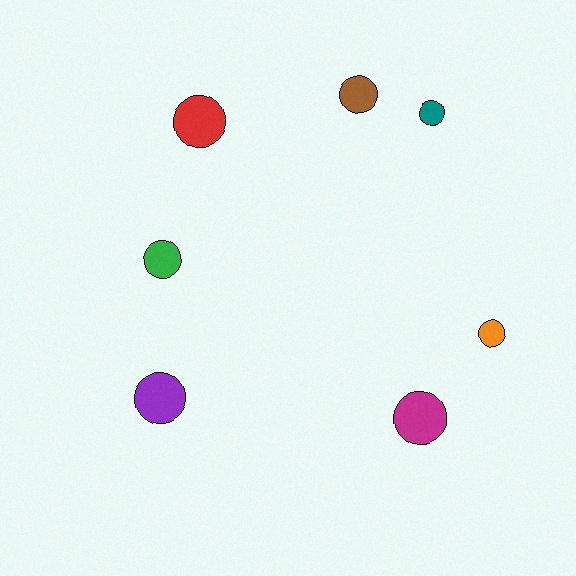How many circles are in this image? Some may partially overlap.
There are 7 circles.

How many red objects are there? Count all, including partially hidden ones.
There is 1 red object.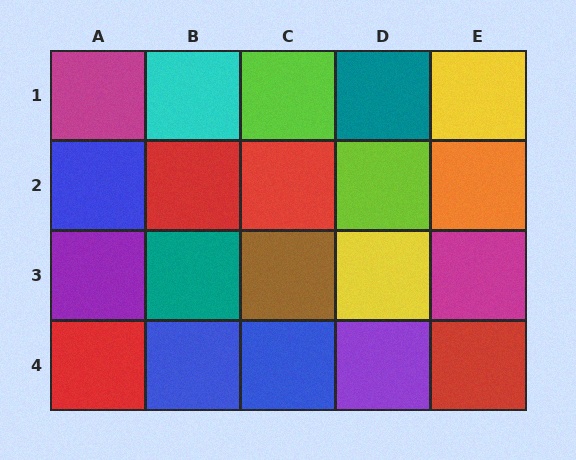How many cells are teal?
2 cells are teal.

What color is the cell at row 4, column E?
Red.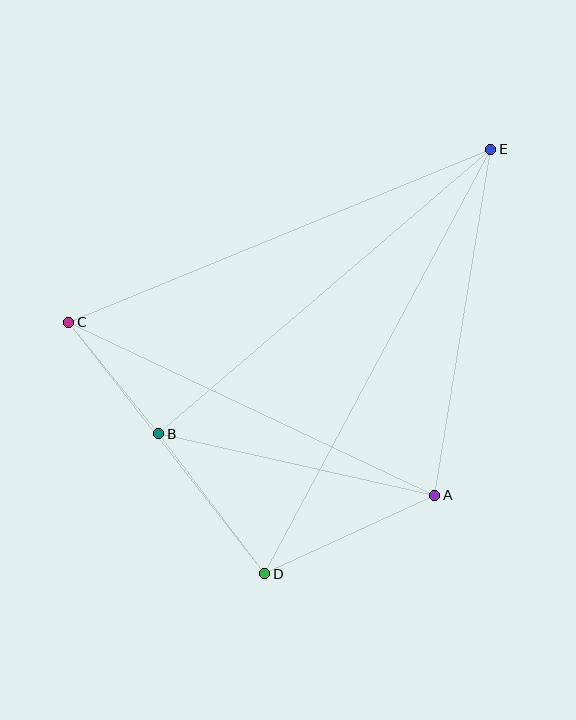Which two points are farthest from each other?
Points D and E are farthest from each other.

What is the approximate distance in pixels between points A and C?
The distance between A and C is approximately 405 pixels.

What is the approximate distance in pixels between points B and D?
The distance between B and D is approximately 176 pixels.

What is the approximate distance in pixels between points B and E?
The distance between B and E is approximately 437 pixels.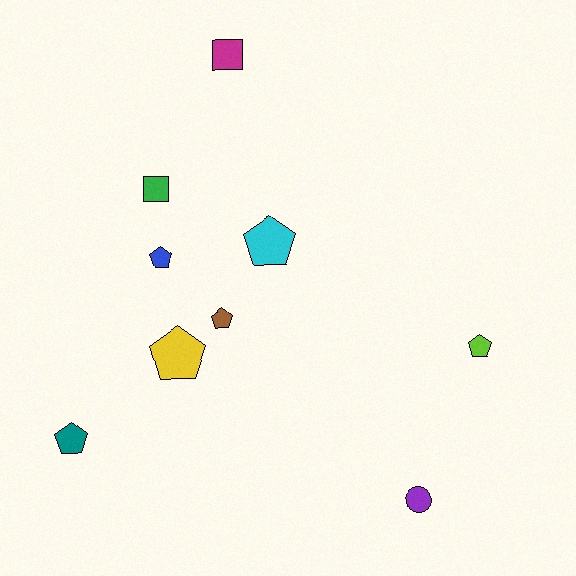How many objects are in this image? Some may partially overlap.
There are 9 objects.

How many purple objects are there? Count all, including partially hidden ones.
There is 1 purple object.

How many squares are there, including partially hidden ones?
There are 2 squares.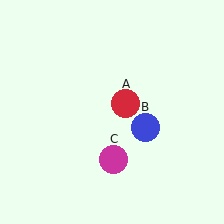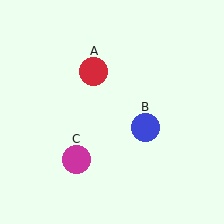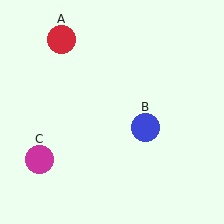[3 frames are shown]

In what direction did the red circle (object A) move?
The red circle (object A) moved up and to the left.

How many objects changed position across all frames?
2 objects changed position: red circle (object A), magenta circle (object C).